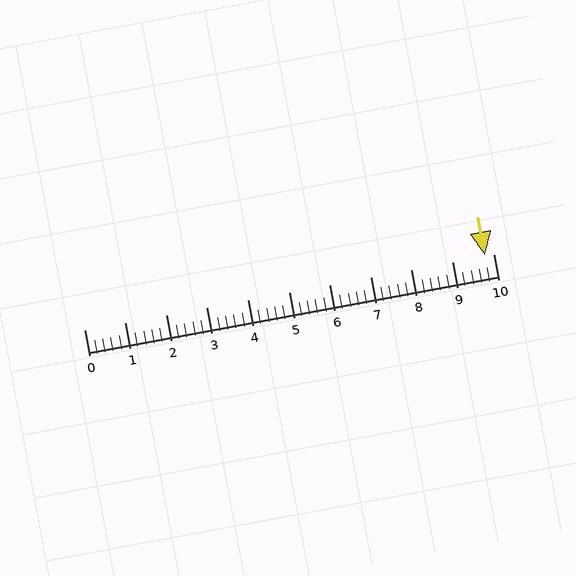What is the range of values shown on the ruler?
The ruler shows values from 0 to 10.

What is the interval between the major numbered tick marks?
The major tick marks are spaced 1 units apart.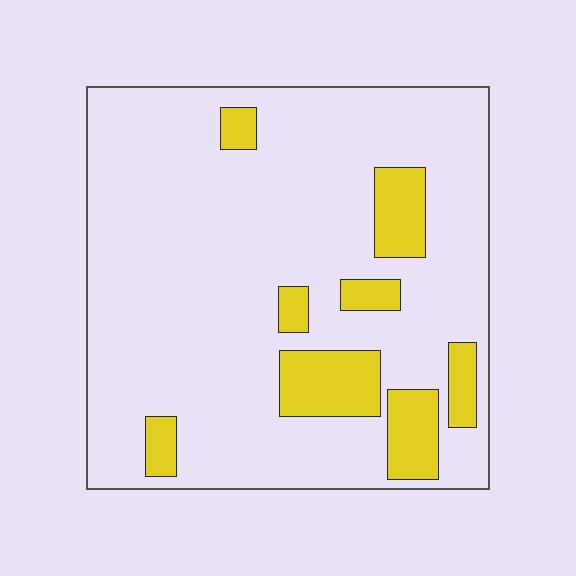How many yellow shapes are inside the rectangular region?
8.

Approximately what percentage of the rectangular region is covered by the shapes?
Approximately 15%.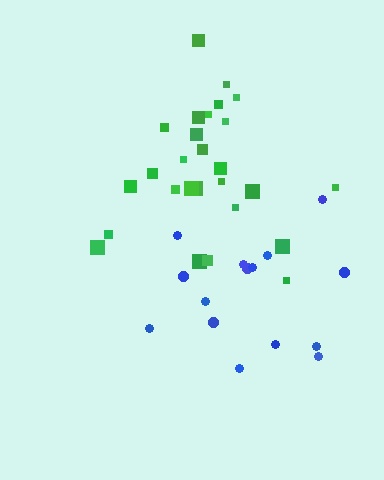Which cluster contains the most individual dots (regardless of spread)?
Green (27).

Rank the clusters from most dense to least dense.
green, blue.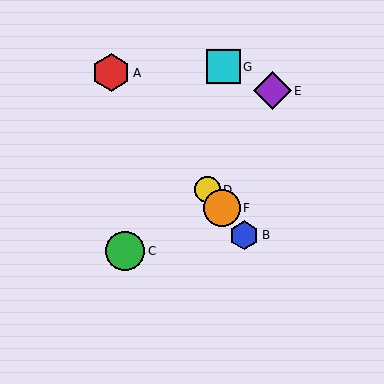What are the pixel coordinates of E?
Object E is at (273, 91).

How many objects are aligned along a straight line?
4 objects (A, B, D, F) are aligned along a straight line.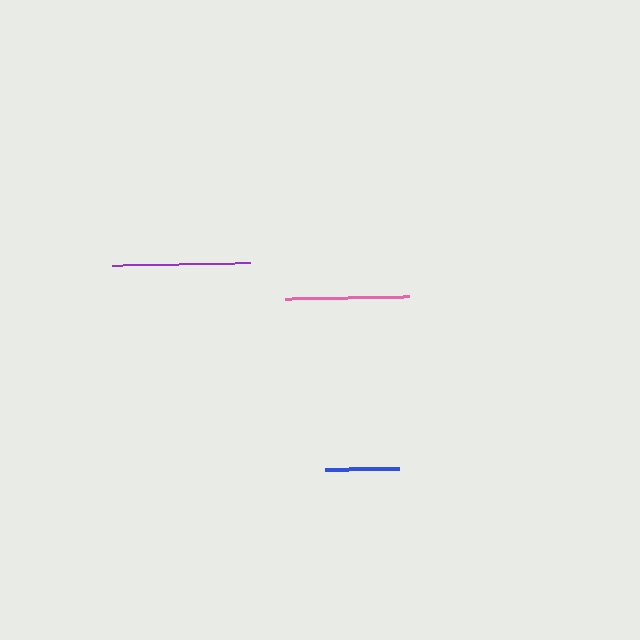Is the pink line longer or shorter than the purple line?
The purple line is longer than the pink line.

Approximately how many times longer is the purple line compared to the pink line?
The purple line is approximately 1.1 times the length of the pink line.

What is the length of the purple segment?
The purple segment is approximately 138 pixels long.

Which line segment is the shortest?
The blue line is the shortest at approximately 74 pixels.